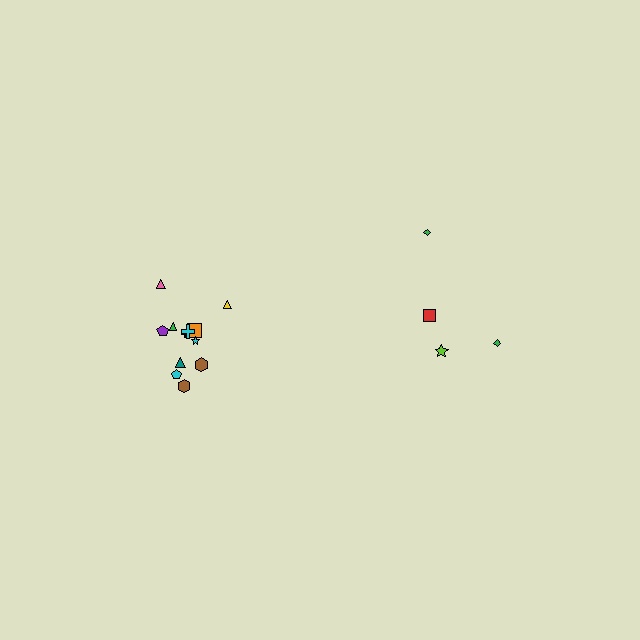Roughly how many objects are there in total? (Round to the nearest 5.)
Roughly 15 objects in total.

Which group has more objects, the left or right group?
The left group.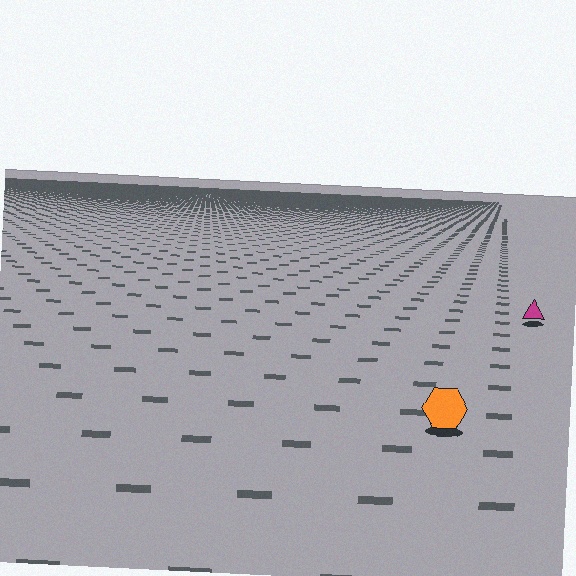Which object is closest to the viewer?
The orange hexagon is closest. The texture marks near it are larger and more spread out.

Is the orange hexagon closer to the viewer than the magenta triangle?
Yes. The orange hexagon is closer — you can tell from the texture gradient: the ground texture is coarser near it.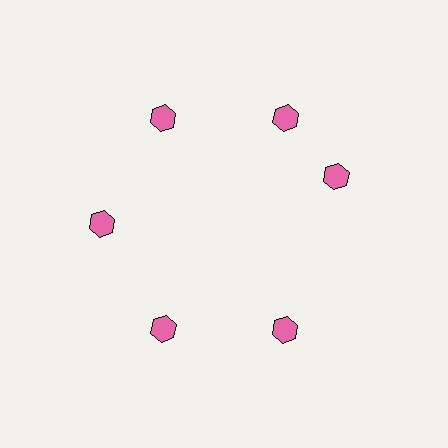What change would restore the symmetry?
The symmetry would be restored by rotating it back into even spacing with its neighbors so that all 6 hexagons sit at equal angles and equal distance from the center.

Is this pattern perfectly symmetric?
No. The 6 pink hexagons are arranged in a ring, but one element near the 3 o'clock position is rotated out of alignment along the ring, breaking the 6-fold rotational symmetry.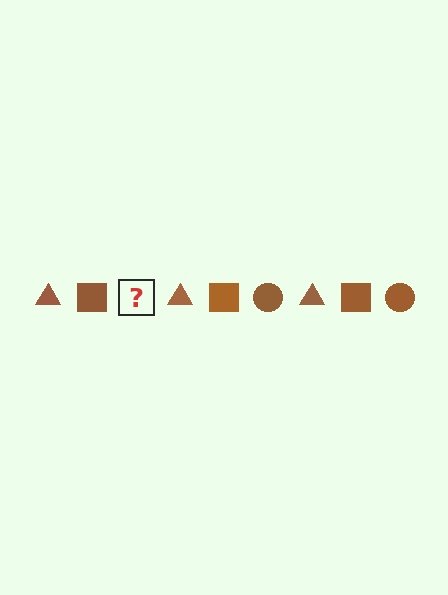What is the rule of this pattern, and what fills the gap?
The rule is that the pattern cycles through triangle, square, circle shapes in brown. The gap should be filled with a brown circle.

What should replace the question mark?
The question mark should be replaced with a brown circle.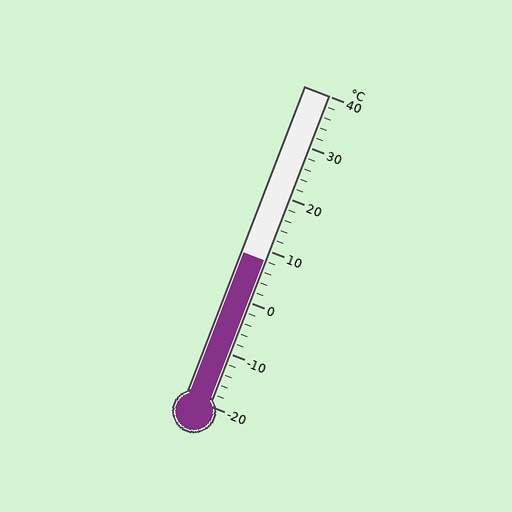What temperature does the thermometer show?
The thermometer shows approximately 8°C.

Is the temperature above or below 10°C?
The temperature is below 10°C.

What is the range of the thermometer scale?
The thermometer scale ranges from -20°C to 40°C.